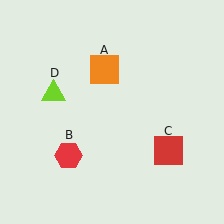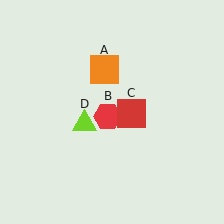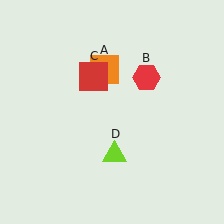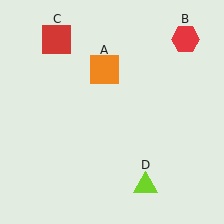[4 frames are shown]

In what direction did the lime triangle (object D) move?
The lime triangle (object D) moved down and to the right.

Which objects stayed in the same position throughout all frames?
Orange square (object A) remained stationary.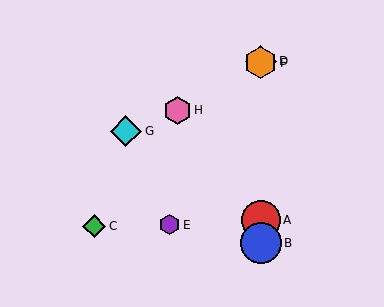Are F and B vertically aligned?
Yes, both are at x≈261.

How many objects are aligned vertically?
4 objects (A, B, D, F) are aligned vertically.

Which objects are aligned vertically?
Objects A, B, D, F are aligned vertically.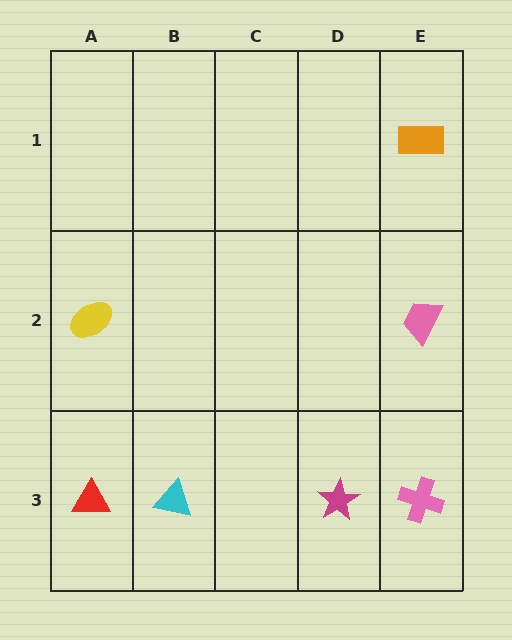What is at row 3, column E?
A pink cross.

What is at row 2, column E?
A pink trapezoid.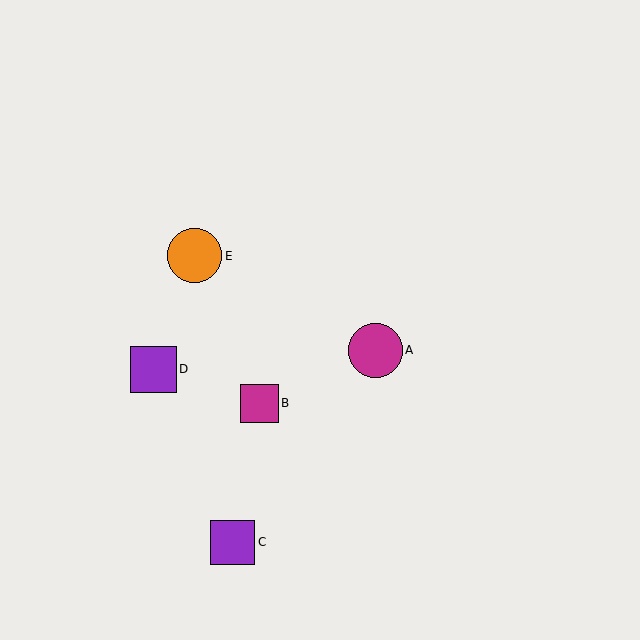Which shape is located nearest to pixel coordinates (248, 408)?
The magenta square (labeled B) at (259, 403) is nearest to that location.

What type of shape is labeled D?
Shape D is a purple square.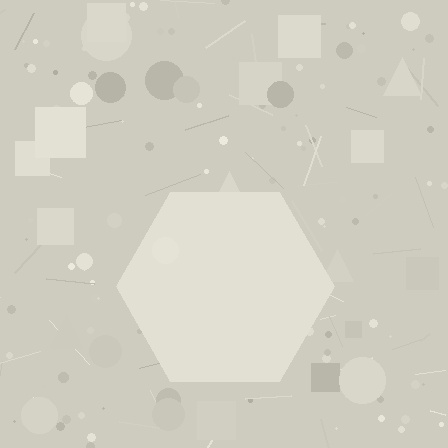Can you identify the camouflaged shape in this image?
The camouflaged shape is a hexagon.